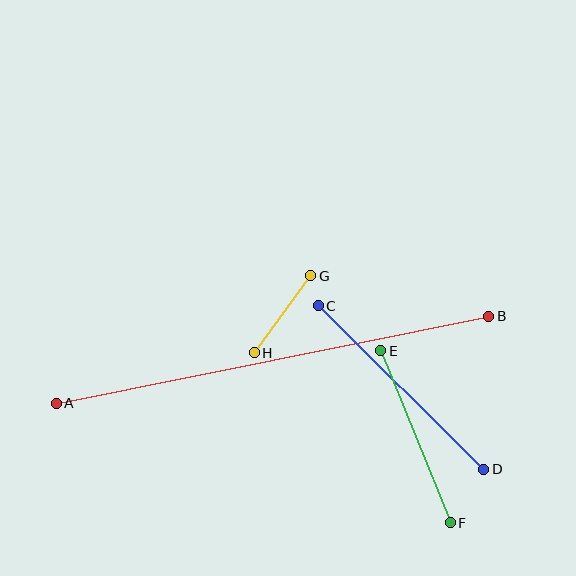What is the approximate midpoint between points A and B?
The midpoint is at approximately (273, 360) pixels.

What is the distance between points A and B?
The distance is approximately 441 pixels.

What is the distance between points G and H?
The distance is approximately 95 pixels.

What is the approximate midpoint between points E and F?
The midpoint is at approximately (416, 437) pixels.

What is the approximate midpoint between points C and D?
The midpoint is at approximately (401, 388) pixels.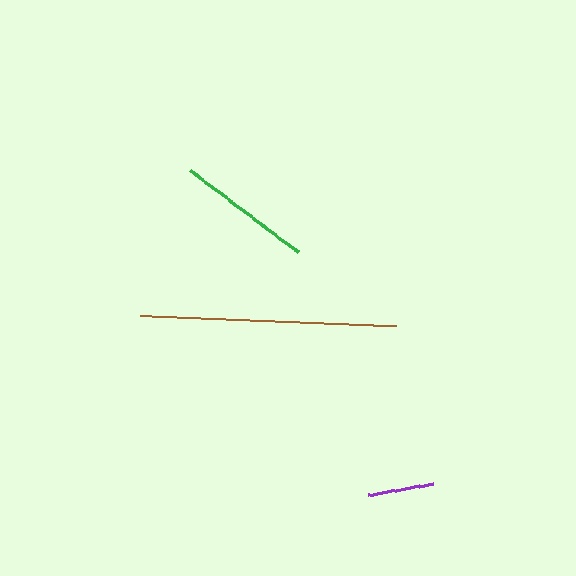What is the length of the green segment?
The green segment is approximately 137 pixels long.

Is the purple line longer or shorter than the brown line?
The brown line is longer than the purple line.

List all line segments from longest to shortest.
From longest to shortest: brown, green, purple.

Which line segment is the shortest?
The purple line is the shortest at approximately 67 pixels.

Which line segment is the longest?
The brown line is the longest at approximately 256 pixels.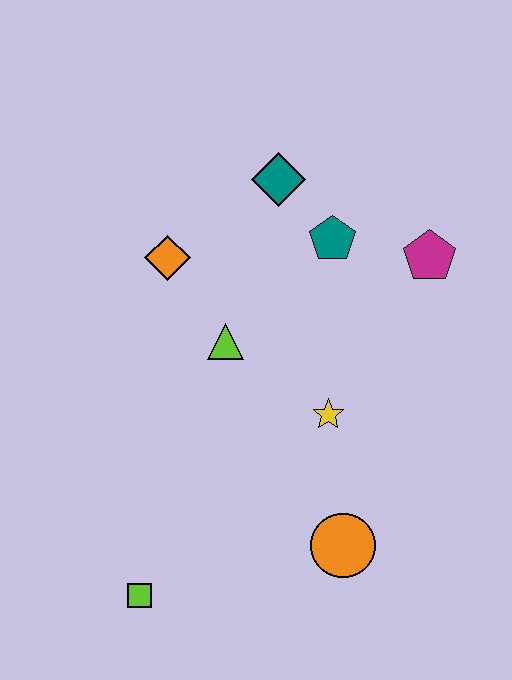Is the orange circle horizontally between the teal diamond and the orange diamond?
No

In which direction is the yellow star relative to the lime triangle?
The yellow star is to the right of the lime triangle.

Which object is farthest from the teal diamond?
The lime square is farthest from the teal diamond.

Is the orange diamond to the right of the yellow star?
No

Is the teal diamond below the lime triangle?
No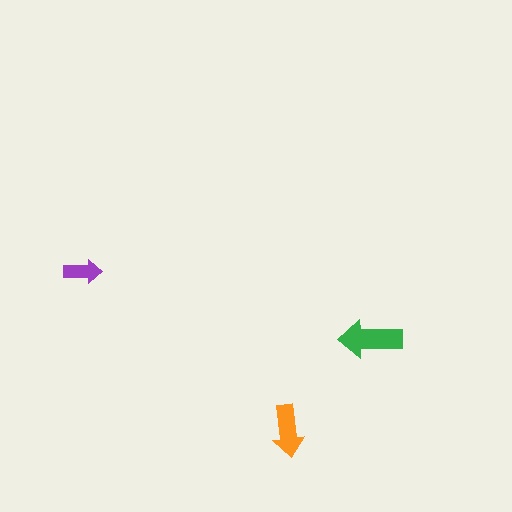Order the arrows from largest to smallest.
the green one, the orange one, the purple one.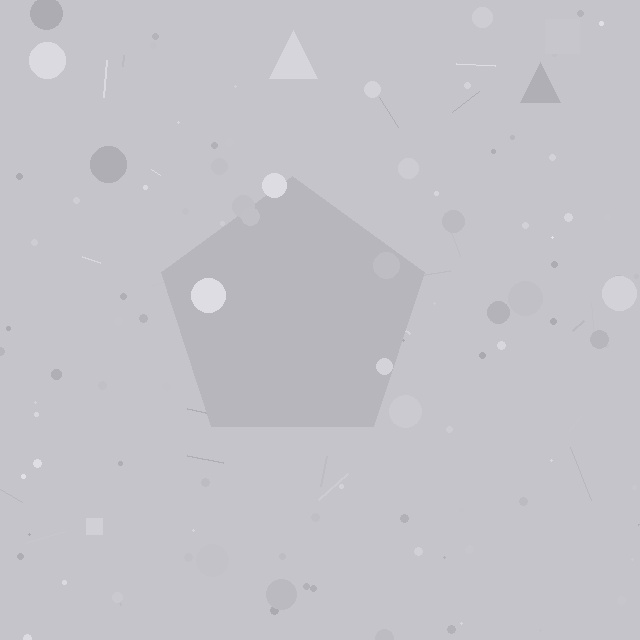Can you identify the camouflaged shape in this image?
The camouflaged shape is a pentagon.